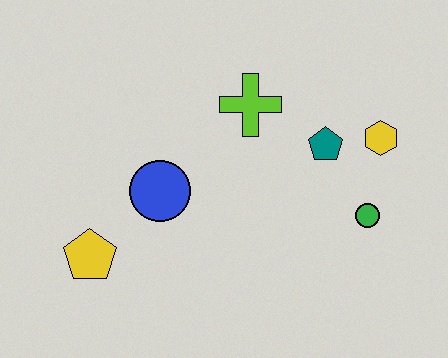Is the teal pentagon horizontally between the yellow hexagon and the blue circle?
Yes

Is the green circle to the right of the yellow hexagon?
No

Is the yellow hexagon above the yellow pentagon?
Yes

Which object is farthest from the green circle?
The yellow pentagon is farthest from the green circle.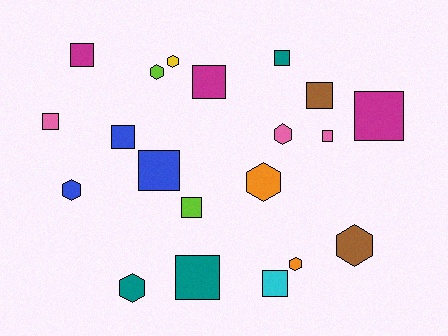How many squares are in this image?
There are 12 squares.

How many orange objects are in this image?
There are 2 orange objects.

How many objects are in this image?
There are 20 objects.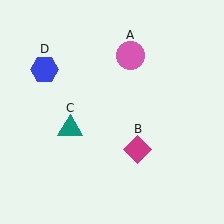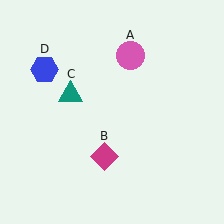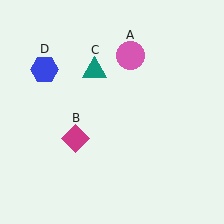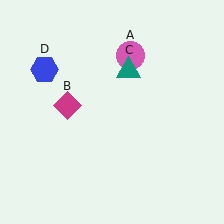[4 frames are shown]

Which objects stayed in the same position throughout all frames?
Pink circle (object A) and blue hexagon (object D) remained stationary.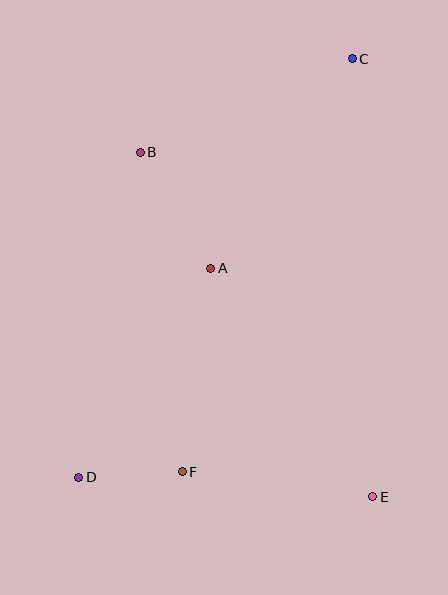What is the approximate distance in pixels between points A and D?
The distance between A and D is approximately 247 pixels.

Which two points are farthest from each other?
Points C and D are farthest from each other.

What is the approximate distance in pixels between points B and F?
The distance between B and F is approximately 322 pixels.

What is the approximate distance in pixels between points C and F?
The distance between C and F is approximately 446 pixels.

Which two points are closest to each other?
Points D and F are closest to each other.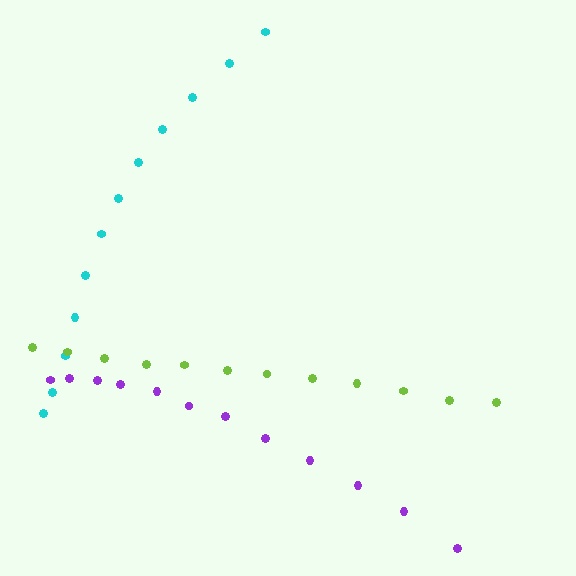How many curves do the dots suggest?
There are 3 distinct paths.